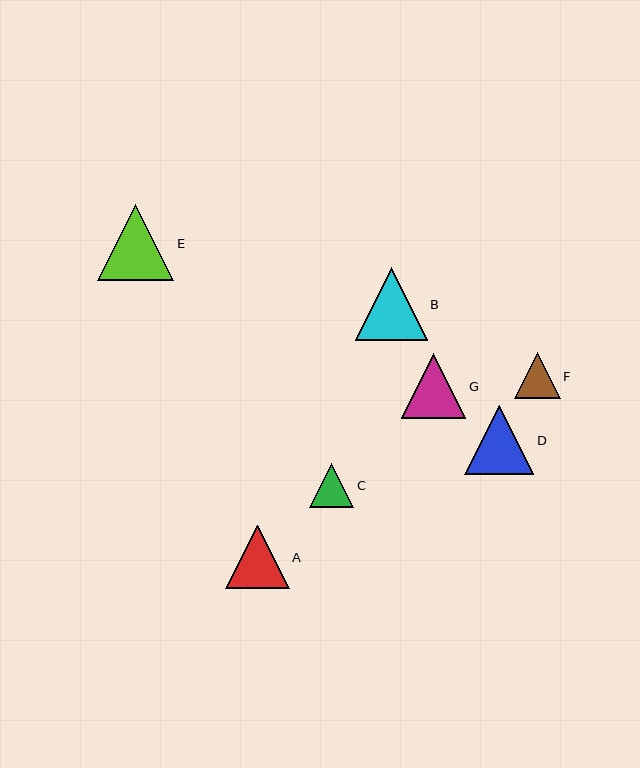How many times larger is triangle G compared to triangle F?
Triangle G is approximately 1.4 times the size of triangle F.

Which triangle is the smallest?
Triangle C is the smallest with a size of approximately 44 pixels.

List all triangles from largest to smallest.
From largest to smallest: E, B, D, G, A, F, C.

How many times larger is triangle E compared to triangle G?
Triangle E is approximately 1.2 times the size of triangle G.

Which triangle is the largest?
Triangle E is the largest with a size of approximately 76 pixels.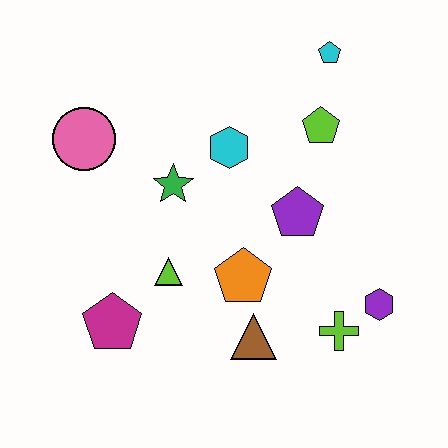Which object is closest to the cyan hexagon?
The green star is closest to the cyan hexagon.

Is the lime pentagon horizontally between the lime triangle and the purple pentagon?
No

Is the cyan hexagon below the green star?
No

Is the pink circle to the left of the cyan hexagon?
Yes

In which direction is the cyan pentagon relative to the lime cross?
The cyan pentagon is above the lime cross.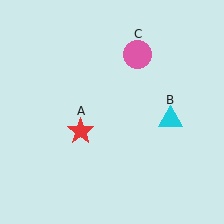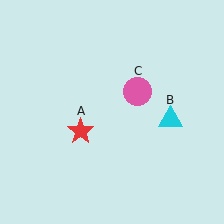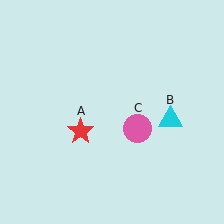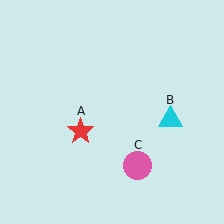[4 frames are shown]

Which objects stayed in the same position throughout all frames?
Red star (object A) and cyan triangle (object B) remained stationary.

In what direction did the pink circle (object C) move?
The pink circle (object C) moved down.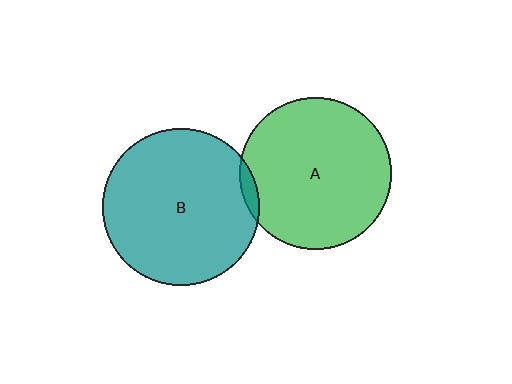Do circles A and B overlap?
Yes.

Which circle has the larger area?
Circle B (teal).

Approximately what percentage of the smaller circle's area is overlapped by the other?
Approximately 5%.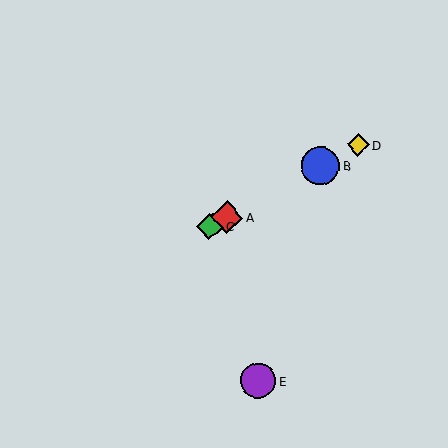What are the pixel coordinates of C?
Object C is at (210, 227).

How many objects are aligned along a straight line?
4 objects (A, B, C, D) are aligned along a straight line.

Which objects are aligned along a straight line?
Objects A, B, C, D are aligned along a straight line.